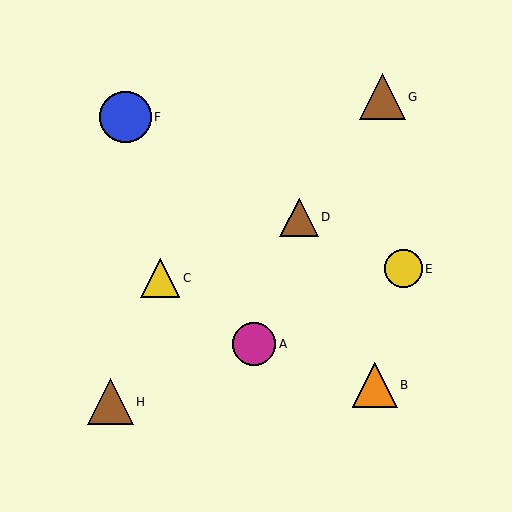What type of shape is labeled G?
Shape G is a brown triangle.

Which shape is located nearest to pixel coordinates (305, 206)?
The brown triangle (labeled D) at (299, 217) is nearest to that location.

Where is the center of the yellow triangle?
The center of the yellow triangle is at (160, 278).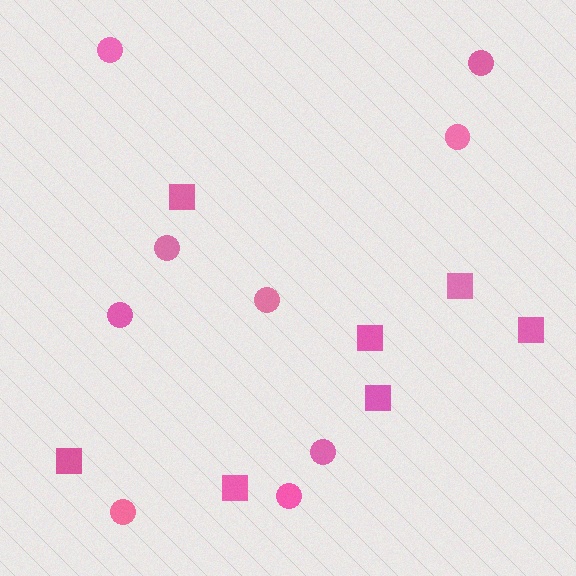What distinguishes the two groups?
There are 2 groups: one group of circles (9) and one group of squares (7).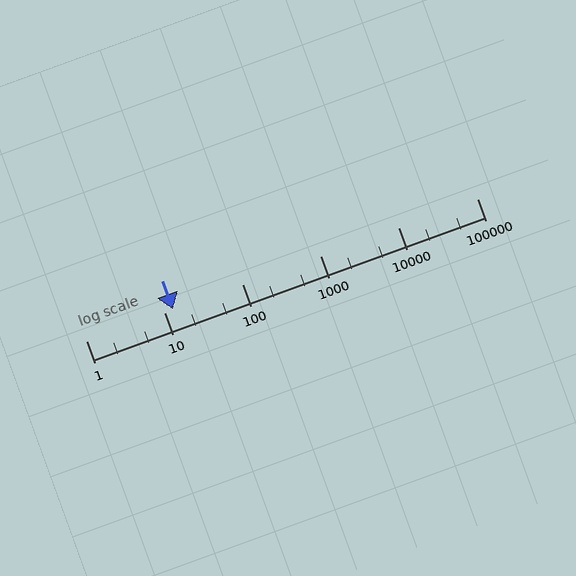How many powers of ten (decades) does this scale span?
The scale spans 5 decades, from 1 to 100000.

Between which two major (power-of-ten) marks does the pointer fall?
The pointer is between 10 and 100.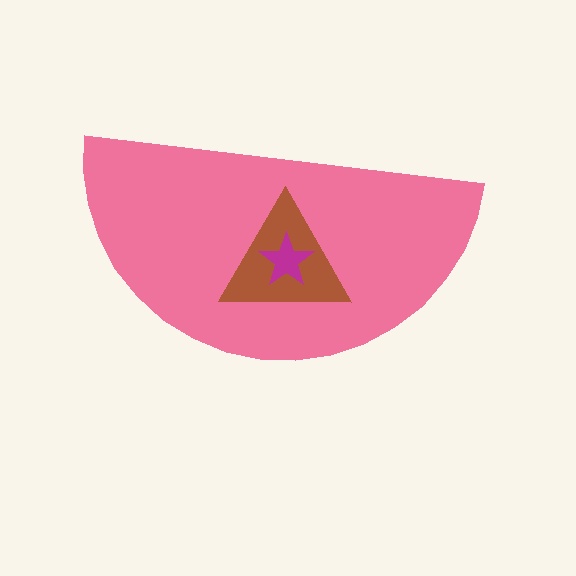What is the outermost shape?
The pink semicircle.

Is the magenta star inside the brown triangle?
Yes.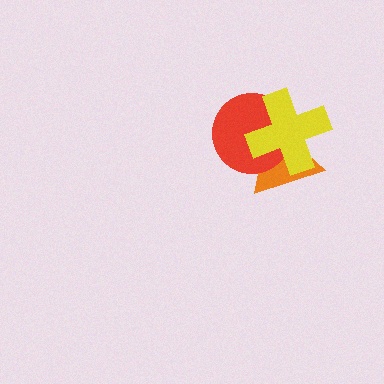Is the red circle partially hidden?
Yes, it is partially covered by another shape.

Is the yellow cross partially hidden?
No, no other shape covers it.